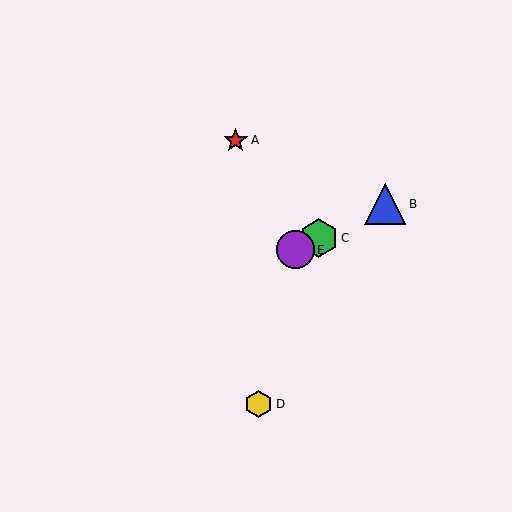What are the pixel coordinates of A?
Object A is at (236, 140).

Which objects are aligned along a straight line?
Objects B, C, E are aligned along a straight line.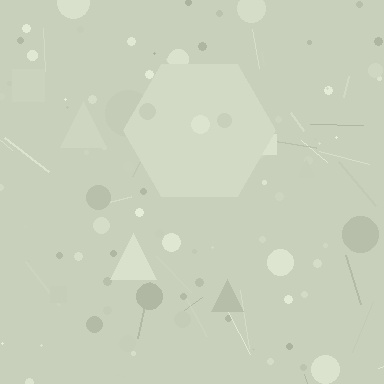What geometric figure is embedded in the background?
A hexagon is embedded in the background.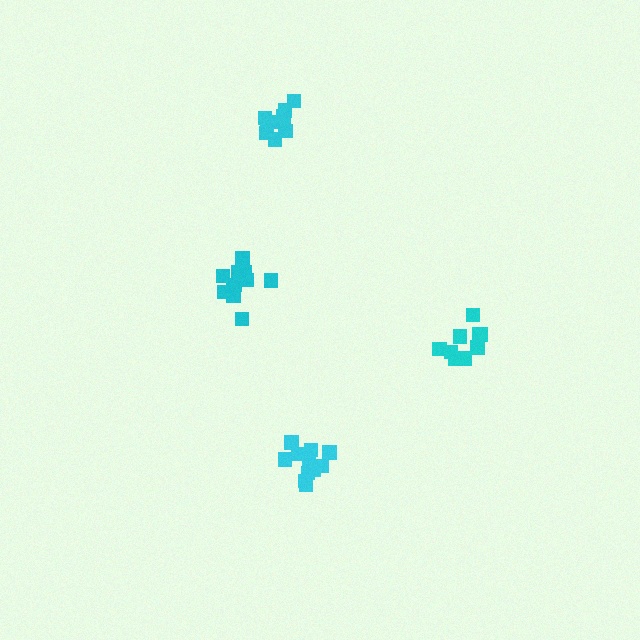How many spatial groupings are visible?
There are 4 spatial groupings.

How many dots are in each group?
Group 1: 9 dots, Group 2: 12 dots, Group 3: 12 dots, Group 4: 9 dots (42 total).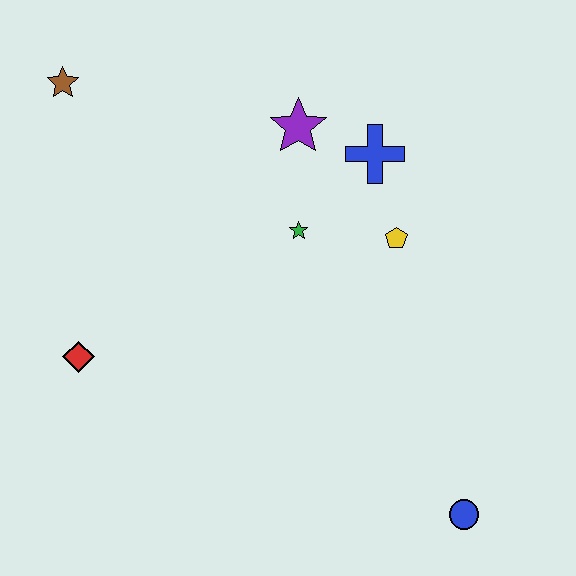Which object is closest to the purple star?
The blue cross is closest to the purple star.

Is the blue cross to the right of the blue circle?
No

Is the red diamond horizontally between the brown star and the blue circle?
Yes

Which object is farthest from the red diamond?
The blue circle is farthest from the red diamond.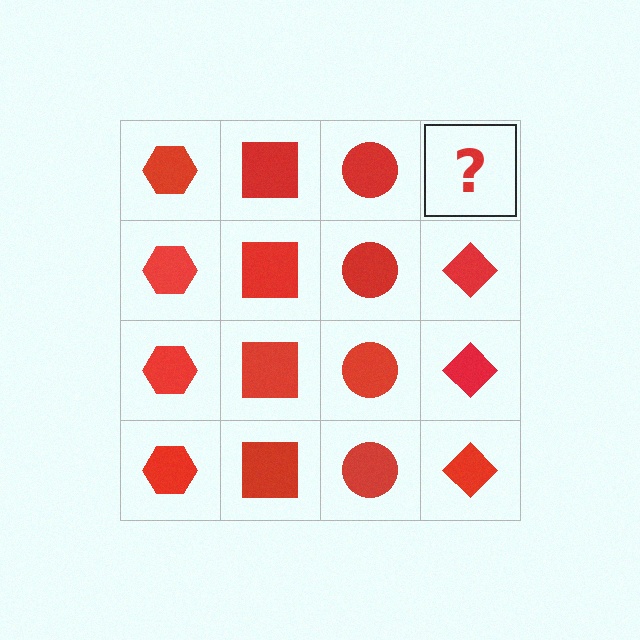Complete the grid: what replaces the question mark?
The question mark should be replaced with a red diamond.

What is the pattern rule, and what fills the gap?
The rule is that each column has a consistent shape. The gap should be filled with a red diamond.